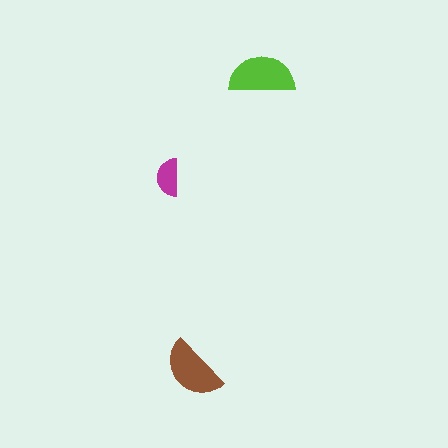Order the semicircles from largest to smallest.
the lime one, the brown one, the magenta one.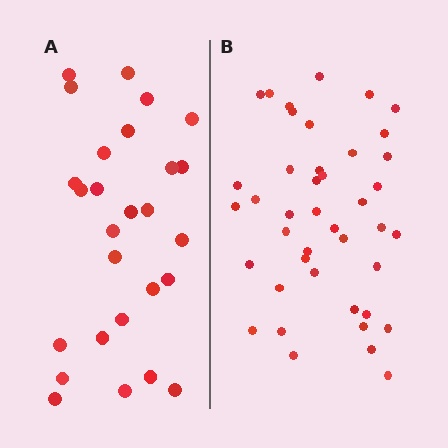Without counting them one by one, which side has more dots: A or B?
Region B (the right region) has more dots.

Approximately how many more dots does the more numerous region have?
Region B has approximately 15 more dots than region A.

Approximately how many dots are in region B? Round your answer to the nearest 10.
About 40 dots. (The exact count is 42, which rounds to 40.)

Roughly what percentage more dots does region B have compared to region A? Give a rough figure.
About 55% more.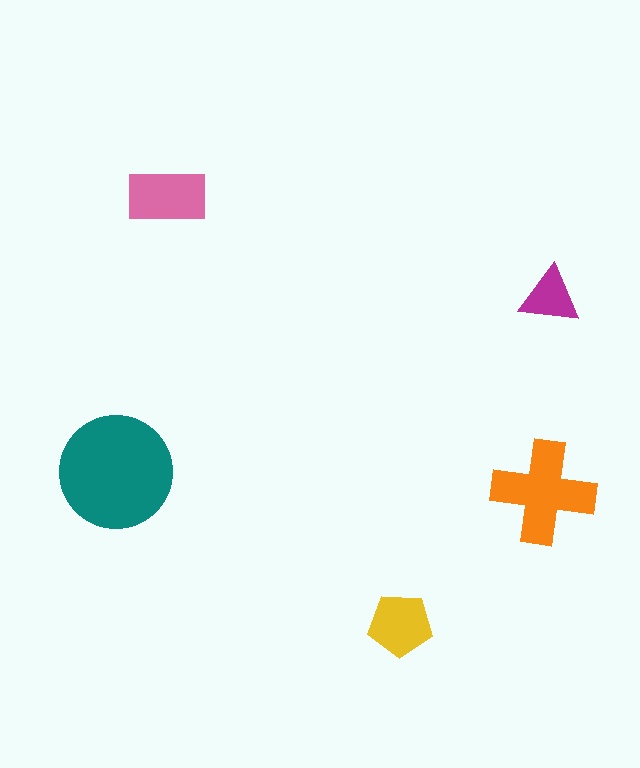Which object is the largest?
The teal circle.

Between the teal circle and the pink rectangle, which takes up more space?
The teal circle.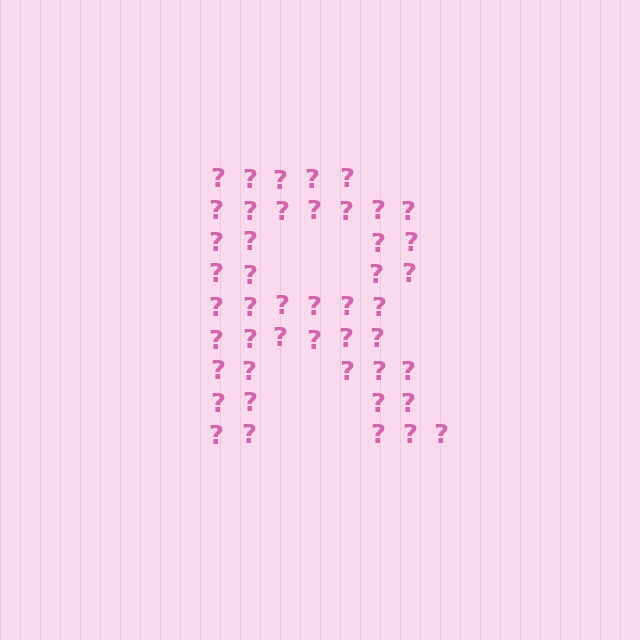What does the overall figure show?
The overall figure shows the letter R.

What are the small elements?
The small elements are question marks.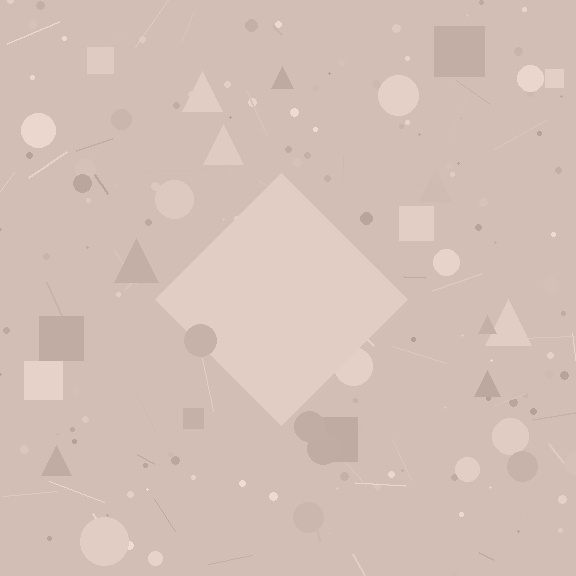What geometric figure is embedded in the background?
A diamond is embedded in the background.